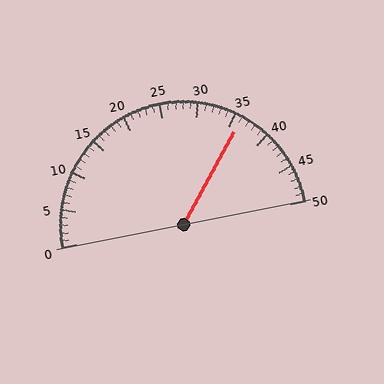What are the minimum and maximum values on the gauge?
The gauge ranges from 0 to 50.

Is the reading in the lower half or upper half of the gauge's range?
The reading is in the upper half of the range (0 to 50).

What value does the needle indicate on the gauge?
The needle indicates approximately 36.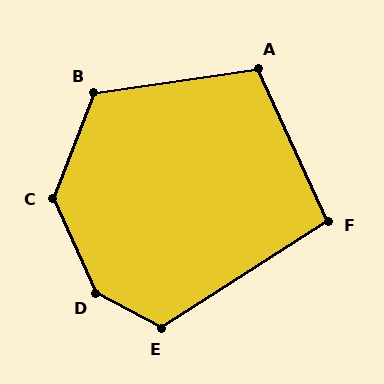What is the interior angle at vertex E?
Approximately 119 degrees (obtuse).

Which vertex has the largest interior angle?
D, at approximately 143 degrees.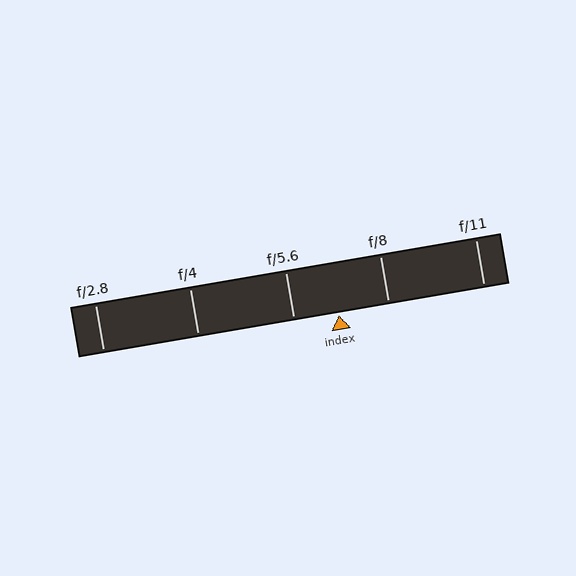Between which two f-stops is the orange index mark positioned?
The index mark is between f/5.6 and f/8.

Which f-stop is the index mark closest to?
The index mark is closest to f/5.6.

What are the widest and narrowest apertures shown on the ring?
The widest aperture shown is f/2.8 and the narrowest is f/11.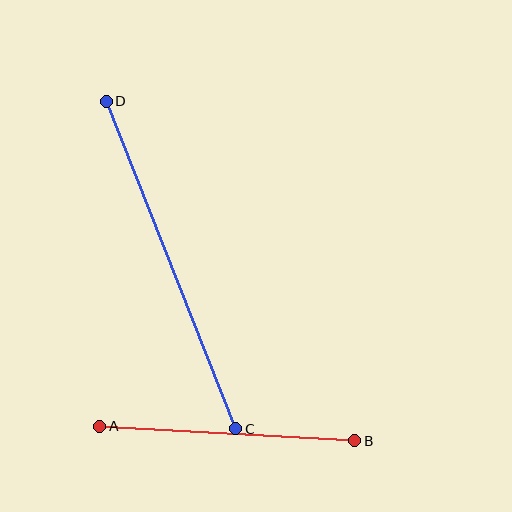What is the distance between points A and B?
The distance is approximately 255 pixels.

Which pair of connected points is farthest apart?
Points C and D are farthest apart.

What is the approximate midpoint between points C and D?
The midpoint is at approximately (171, 265) pixels.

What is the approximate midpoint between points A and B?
The midpoint is at approximately (227, 433) pixels.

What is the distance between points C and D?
The distance is approximately 352 pixels.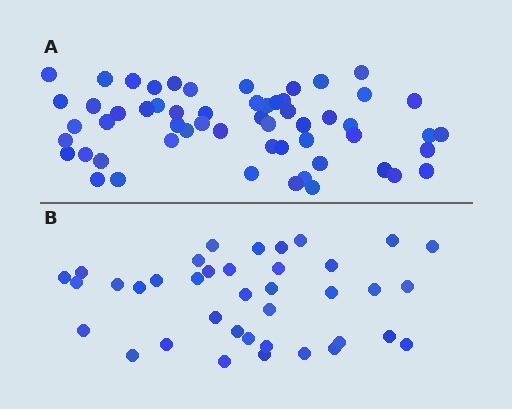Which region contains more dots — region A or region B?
Region A (the top region) has more dots.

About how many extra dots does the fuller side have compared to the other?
Region A has approximately 20 more dots than region B.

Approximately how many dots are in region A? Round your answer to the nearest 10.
About 60 dots. (The exact count is 57, which rounds to 60.)